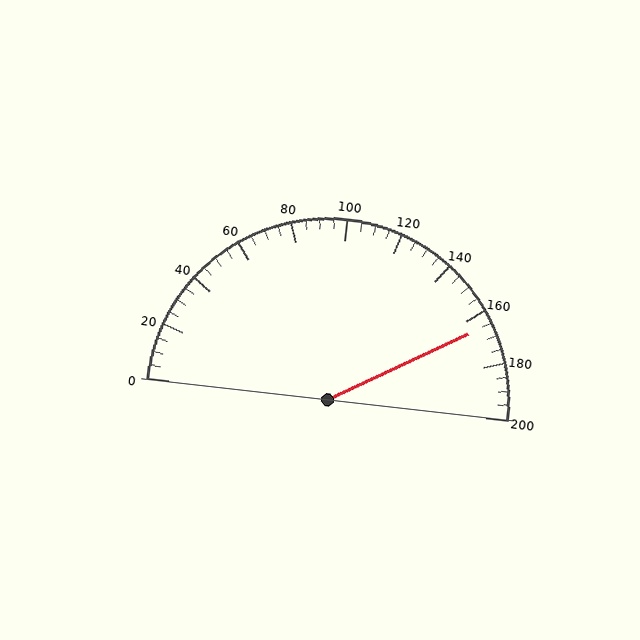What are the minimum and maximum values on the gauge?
The gauge ranges from 0 to 200.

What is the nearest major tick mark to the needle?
The nearest major tick mark is 160.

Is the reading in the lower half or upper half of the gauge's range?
The reading is in the upper half of the range (0 to 200).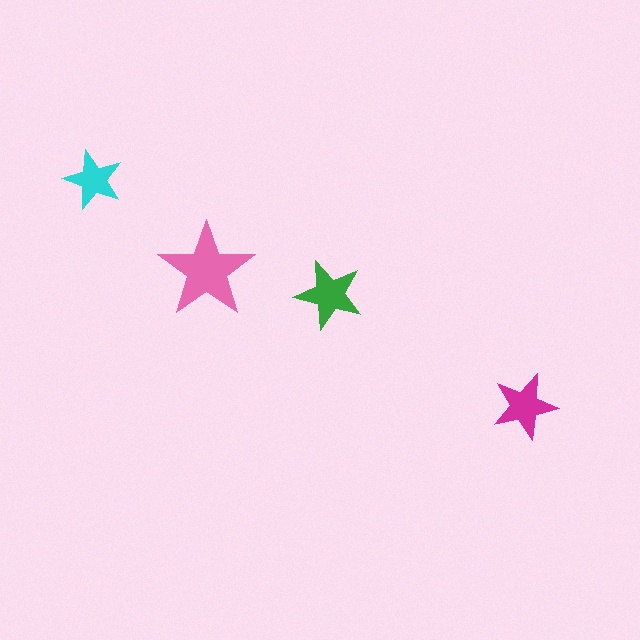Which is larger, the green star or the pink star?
The pink one.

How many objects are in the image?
There are 4 objects in the image.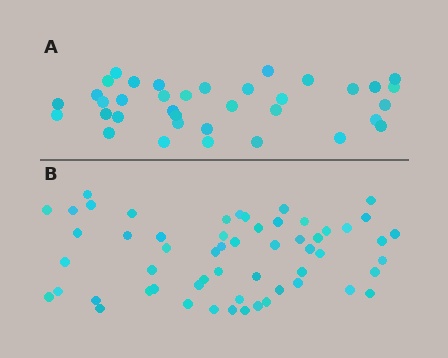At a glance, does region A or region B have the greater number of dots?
Region B (the bottom region) has more dots.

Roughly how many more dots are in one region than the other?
Region B has approximately 20 more dots than region A.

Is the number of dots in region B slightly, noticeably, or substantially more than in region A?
Region B has substantially more. The ratio is roughly 1.6 to 1.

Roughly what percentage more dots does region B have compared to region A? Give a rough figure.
About 60% more.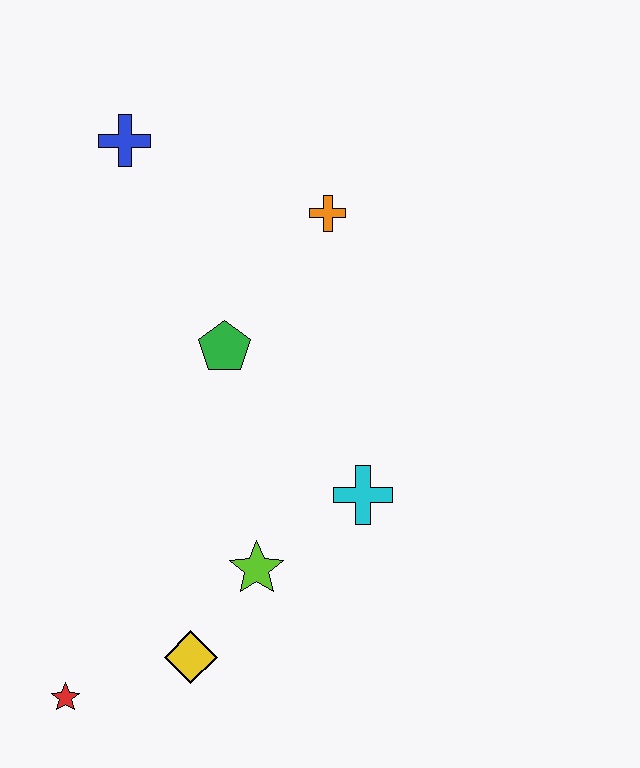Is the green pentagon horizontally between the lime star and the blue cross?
Yes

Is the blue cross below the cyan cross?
No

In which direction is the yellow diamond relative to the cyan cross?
The yellow diamond is to the left of the cyan cross.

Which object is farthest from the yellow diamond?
The blue cross is farthest from the yellow diamond.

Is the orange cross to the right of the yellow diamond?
Yes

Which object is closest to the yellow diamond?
The lime star is closest to the yellow diamond.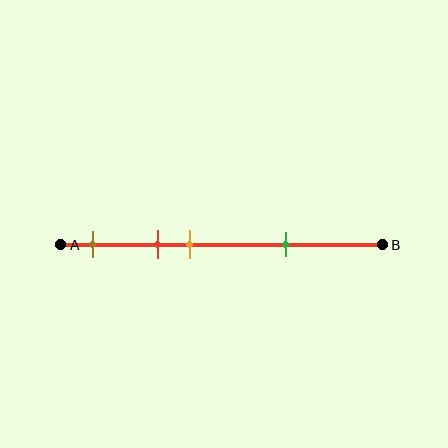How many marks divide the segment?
There are 4 marks dividing the segment.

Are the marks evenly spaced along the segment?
No, the marks are not evenly spaced.